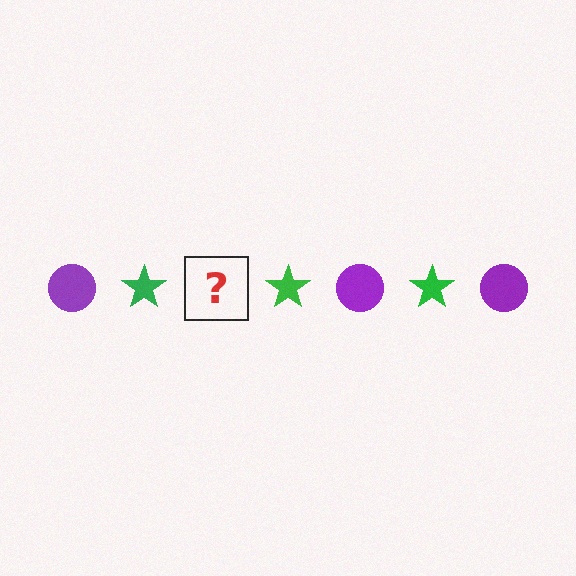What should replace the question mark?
The question mark should be replaced with a purple circle.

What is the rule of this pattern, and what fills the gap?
The rule is that the pattern alternates between purple circle and green star. The gap should be filled with a purple circle.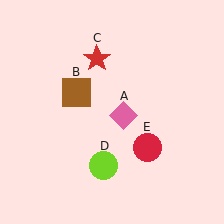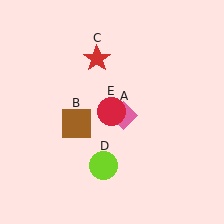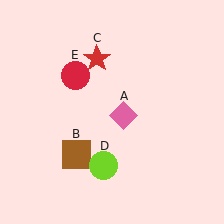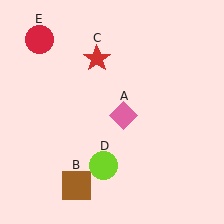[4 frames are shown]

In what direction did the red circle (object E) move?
The red circle (object E) moved up and to the left.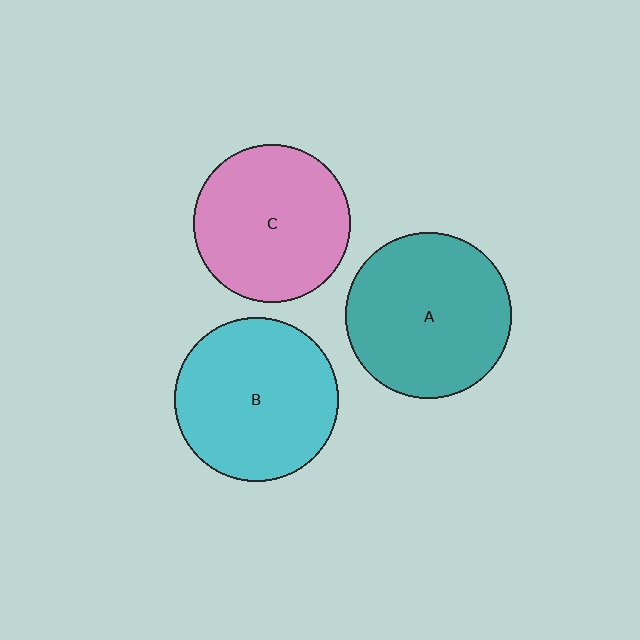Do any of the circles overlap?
No, none of the circles overlap.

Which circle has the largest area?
Circle A (teal).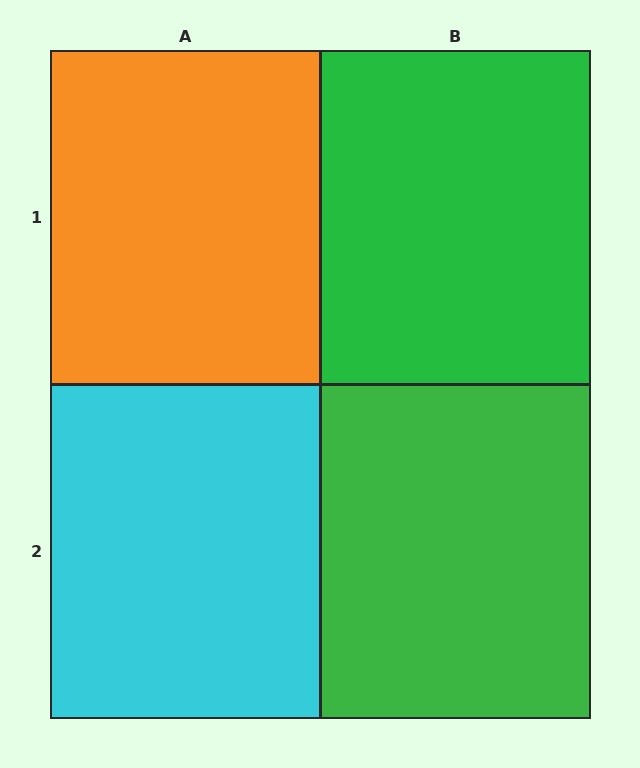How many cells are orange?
1 cell is orange.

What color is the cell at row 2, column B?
Green.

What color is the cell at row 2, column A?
Cyan.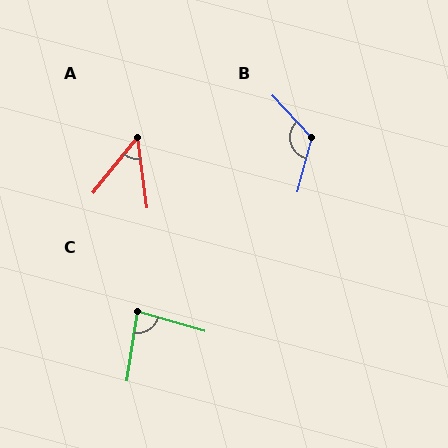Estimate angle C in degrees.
Approximately 83 degrees.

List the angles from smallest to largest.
A (47°), C (83°), B (123°).